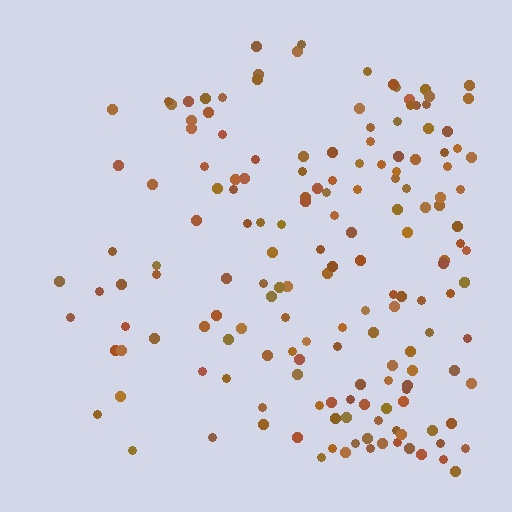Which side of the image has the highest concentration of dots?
The right.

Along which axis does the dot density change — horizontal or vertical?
Horizontal.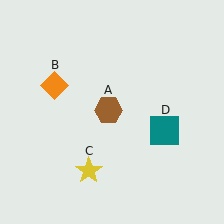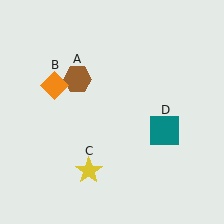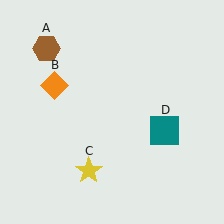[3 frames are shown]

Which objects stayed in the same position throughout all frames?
Orange diamond (object B) and yellow star (object C) and teal square (object D) remained stationary.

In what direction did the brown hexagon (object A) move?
The brown hexagon (object A) moved up and to the left.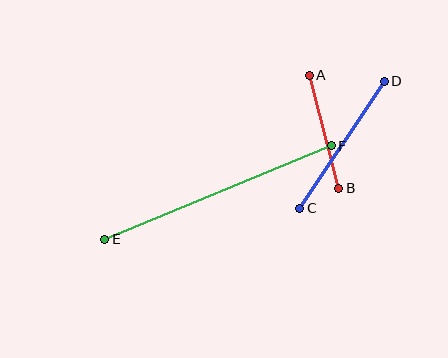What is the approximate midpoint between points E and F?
The midpoint is at approximately (218, 193) pixels.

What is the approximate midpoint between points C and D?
The midpoint is at approximately (342, 145) pixels.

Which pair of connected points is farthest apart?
Points E and F are farthest apart.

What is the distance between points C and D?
The distance is approximately 152 pixels.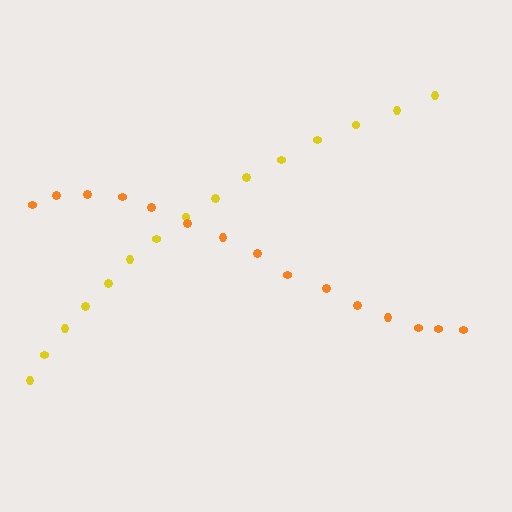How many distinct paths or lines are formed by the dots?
There are 2 distinct paths.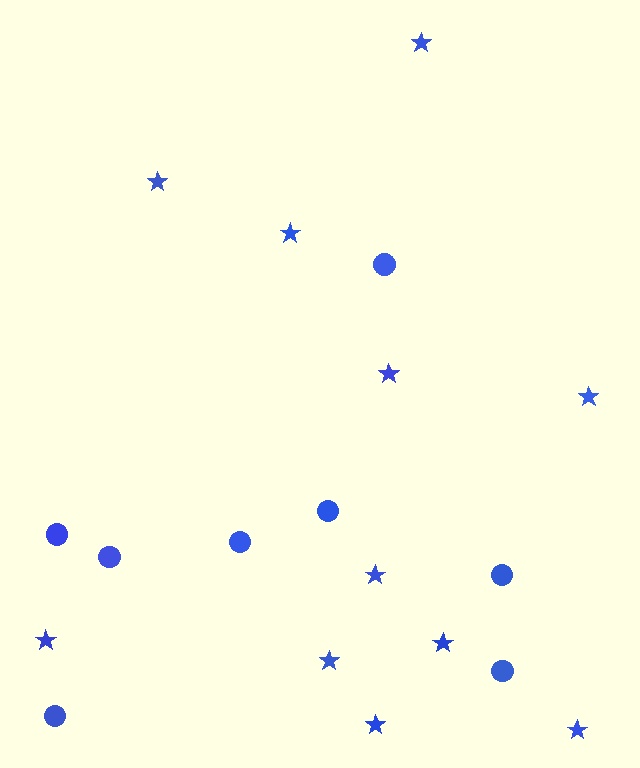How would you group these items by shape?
There are 2 groups: one group of circles (8) and one group of stars (11).